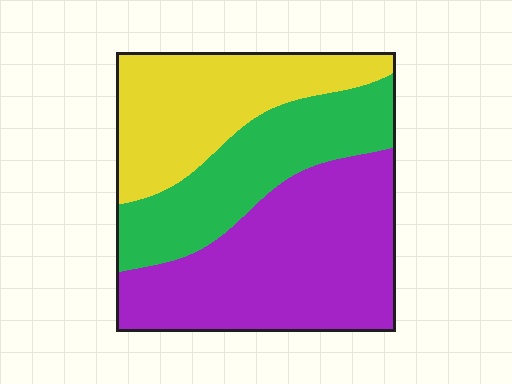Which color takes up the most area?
Purple, at roughly 45%.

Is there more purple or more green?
Purple.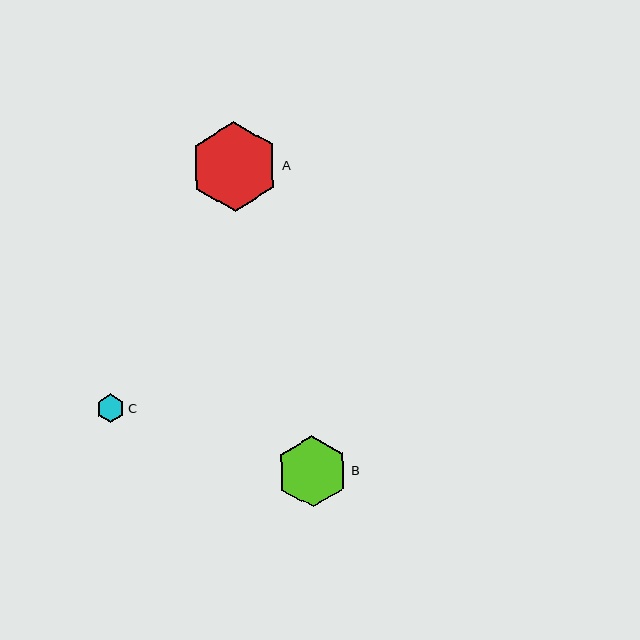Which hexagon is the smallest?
Hexagon C is the smallest with a size of approximately 29 pixels.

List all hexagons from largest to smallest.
From largest to smallest: A, B, C.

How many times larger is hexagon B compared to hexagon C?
Hexagon B is approximately 2.5 times the size of hexagon C.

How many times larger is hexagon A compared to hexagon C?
Hexagon A is approximately 3.1 times the size of hexagon C.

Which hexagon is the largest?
Hexagon A is the largest with a size of approximately 89 pixels.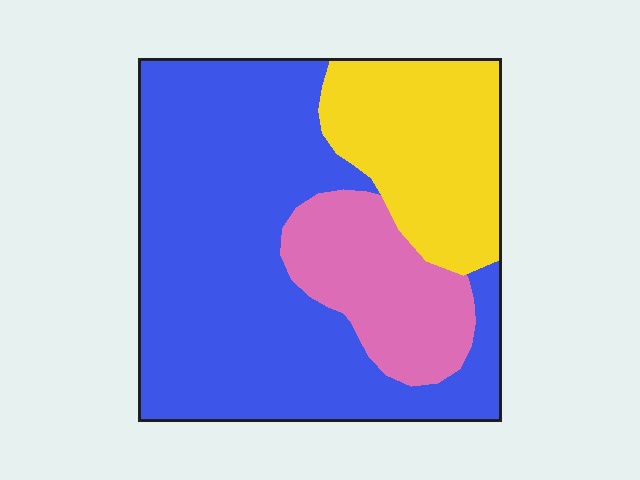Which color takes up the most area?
Blue, at roughly 60%.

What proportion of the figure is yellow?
Yellow takes up less than a quarter of the figure.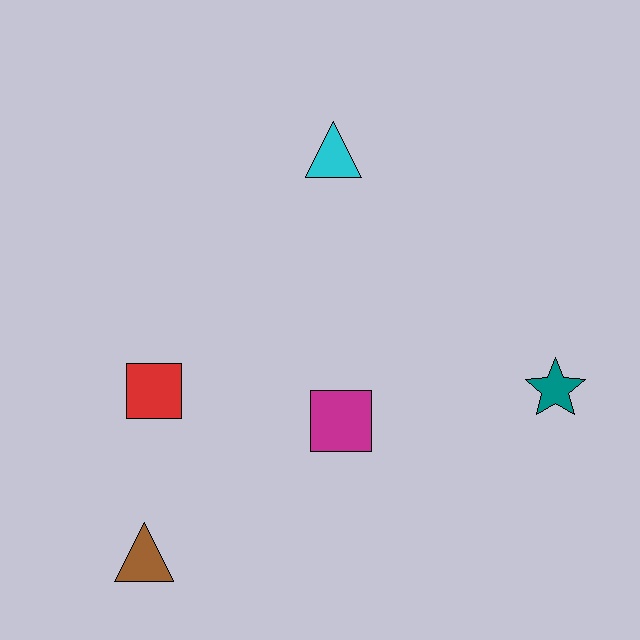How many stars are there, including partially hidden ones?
There is 1 star.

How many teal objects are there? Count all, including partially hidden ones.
There is 1 teal object.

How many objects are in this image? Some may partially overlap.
There are 5 objects.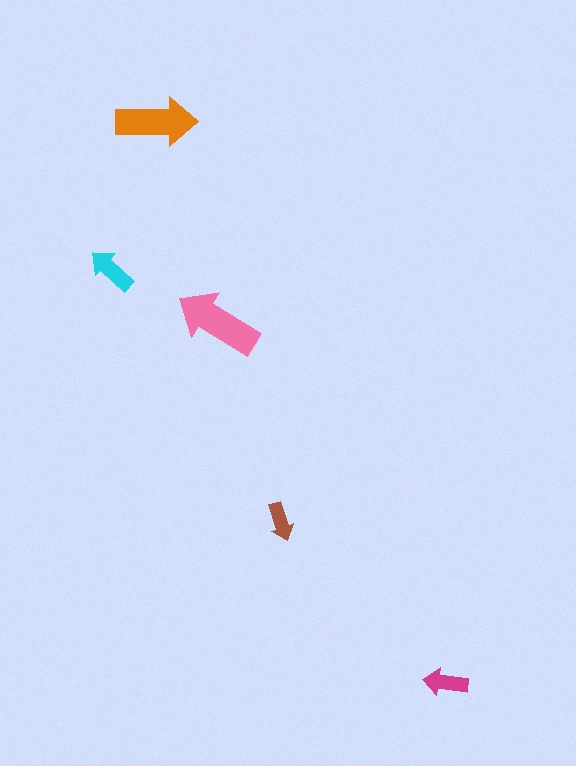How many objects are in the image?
There are 5 objects in the image.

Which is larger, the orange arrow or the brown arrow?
The orange one.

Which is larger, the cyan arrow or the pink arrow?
The pink one.